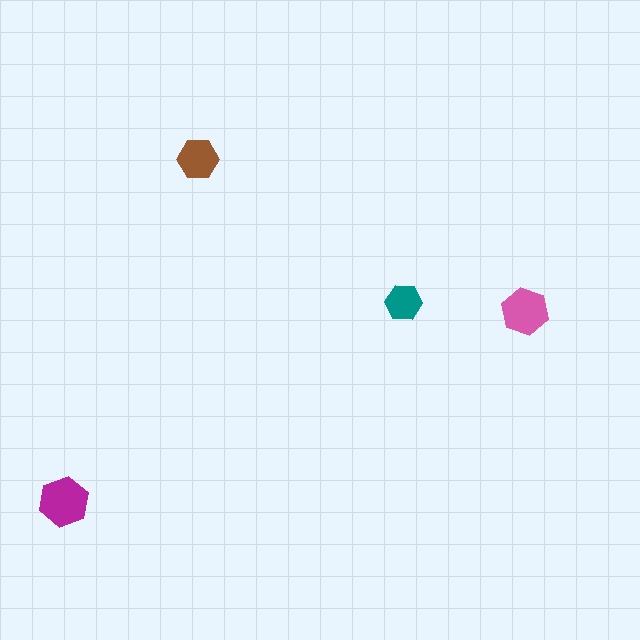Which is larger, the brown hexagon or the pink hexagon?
The pink one.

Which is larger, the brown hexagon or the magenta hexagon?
The magenta one.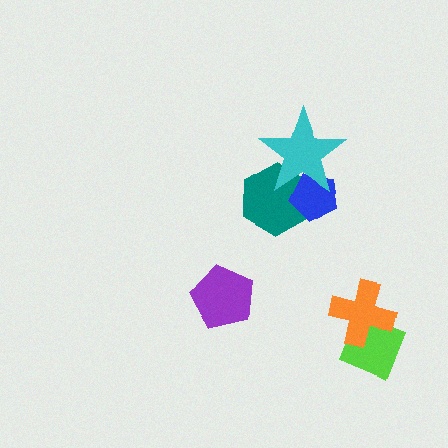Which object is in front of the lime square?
The orange cross is in front of the lime square.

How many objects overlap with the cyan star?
2 objects overlap with the cyan star.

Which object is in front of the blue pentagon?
The cyan star is in front of the blue pentagon.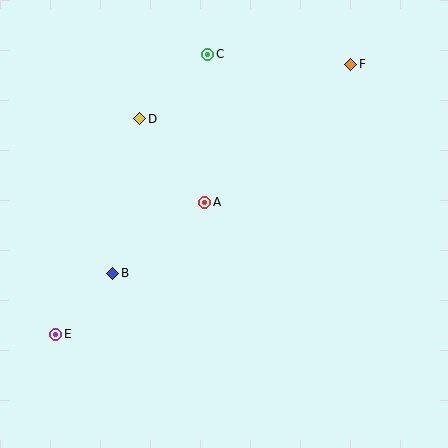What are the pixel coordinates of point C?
Point C is at (208, 54).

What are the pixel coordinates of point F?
Point F is at (351, 64).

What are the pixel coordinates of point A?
Point A is at (205, 202).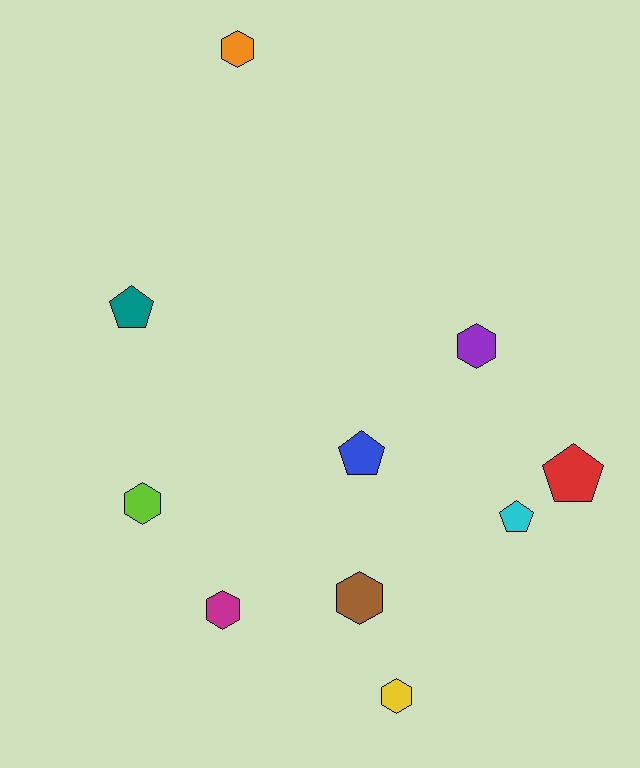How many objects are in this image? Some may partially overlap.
There are 10 objects.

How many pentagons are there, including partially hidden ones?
There are 4 pentagons.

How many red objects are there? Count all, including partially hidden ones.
There is 1 red object.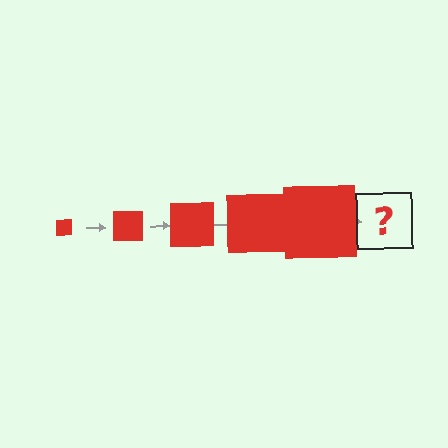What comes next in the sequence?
The next element should be a red square, larger than the previous one.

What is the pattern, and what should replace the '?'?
The pattern is that the square gets progressively larger each step. The '?' should be a red square, larger than the previous one.